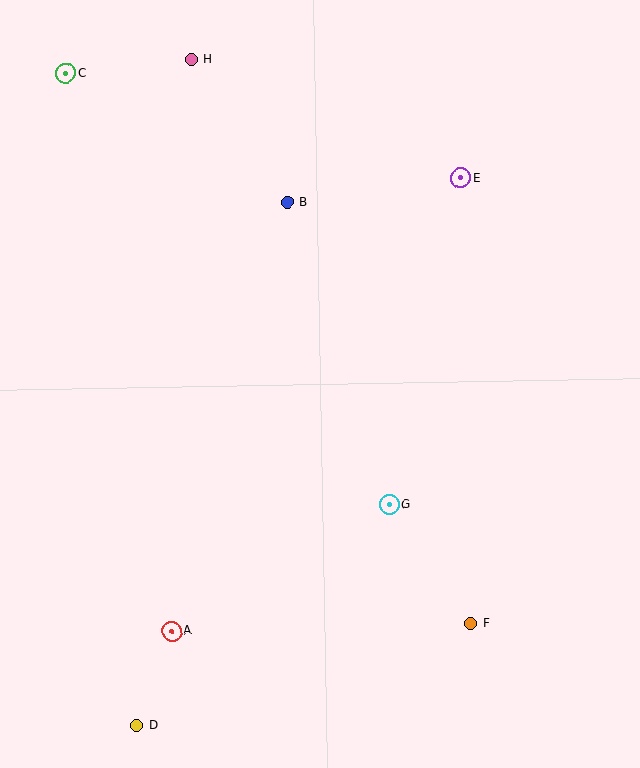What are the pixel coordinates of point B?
Point B is at (287, 202).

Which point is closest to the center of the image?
Point G at (390, 504) is closest to the center.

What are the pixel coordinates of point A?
Point A is at (172, 631).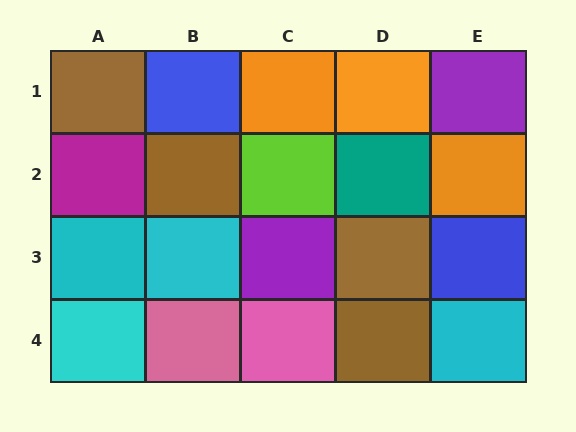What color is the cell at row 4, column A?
Cyan.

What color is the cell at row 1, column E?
Purple.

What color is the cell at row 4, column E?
Cyan.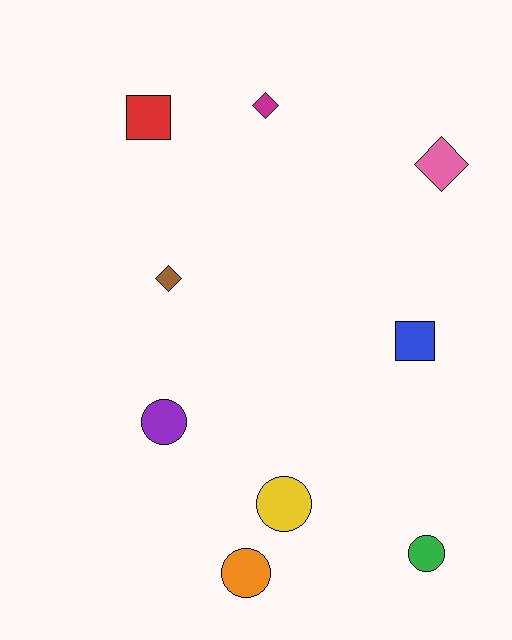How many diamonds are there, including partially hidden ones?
There are 3 diamonds.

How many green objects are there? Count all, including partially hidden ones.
There is 1 green object.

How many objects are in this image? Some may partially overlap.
There are 9 objects.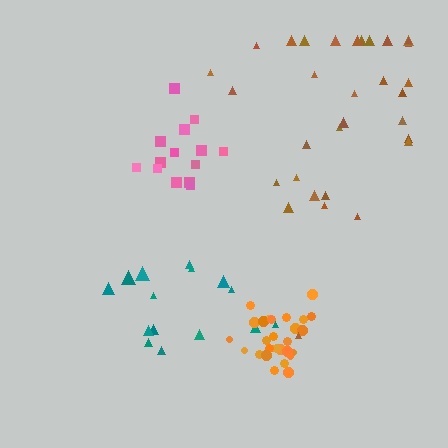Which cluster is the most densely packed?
Orange.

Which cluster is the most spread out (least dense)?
Teal.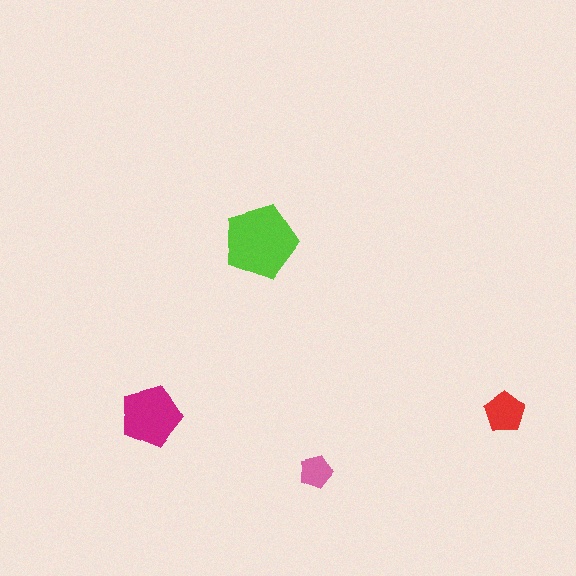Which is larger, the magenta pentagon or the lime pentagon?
The lime one.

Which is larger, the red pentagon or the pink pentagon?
The red one.